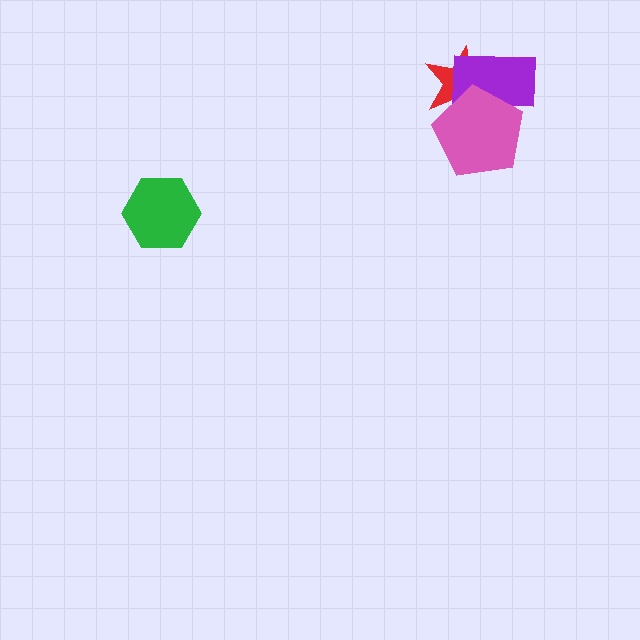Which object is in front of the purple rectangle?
The pink pentagon is in front of the purple rectangle.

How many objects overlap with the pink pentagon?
2 objects overlap with the pink pentagon.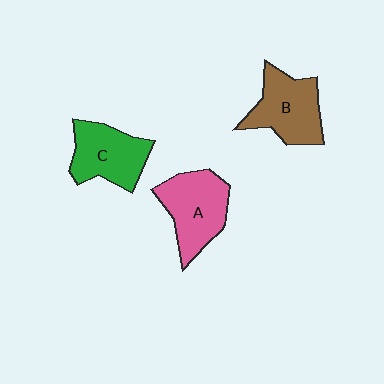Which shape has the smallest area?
Shape C (green).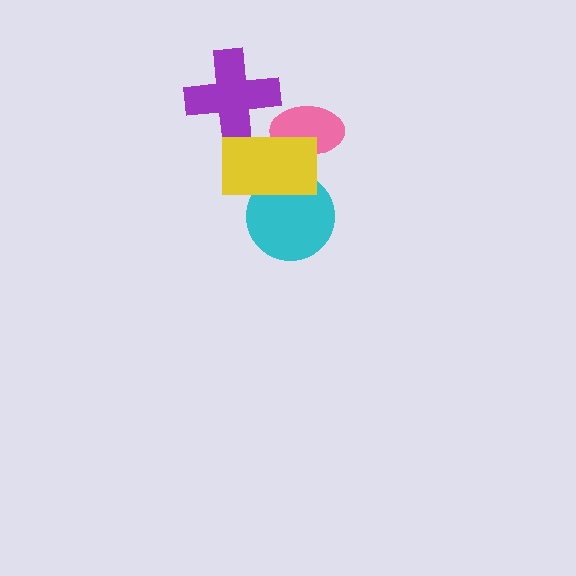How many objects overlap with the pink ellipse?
1 object overlaps with the pink ellipse.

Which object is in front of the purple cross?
The yellow rectangle is in front of the purple cross.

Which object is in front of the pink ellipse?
The yellow rectangle is in front of the pink ellipse.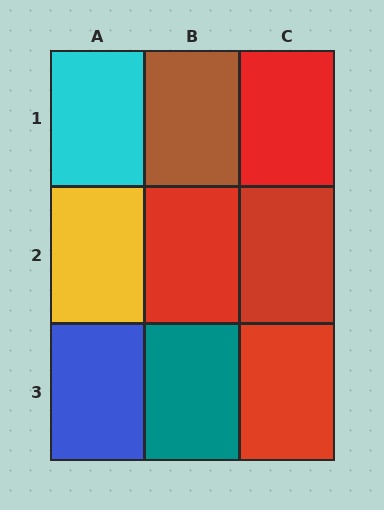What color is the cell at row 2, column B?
Red.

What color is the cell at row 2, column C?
Red.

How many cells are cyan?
1 cell is cyan.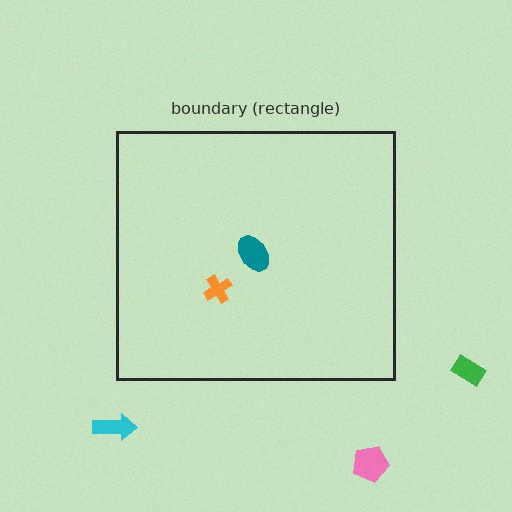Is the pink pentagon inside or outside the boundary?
Outside.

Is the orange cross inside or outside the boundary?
Inside.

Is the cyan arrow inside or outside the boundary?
Outside.